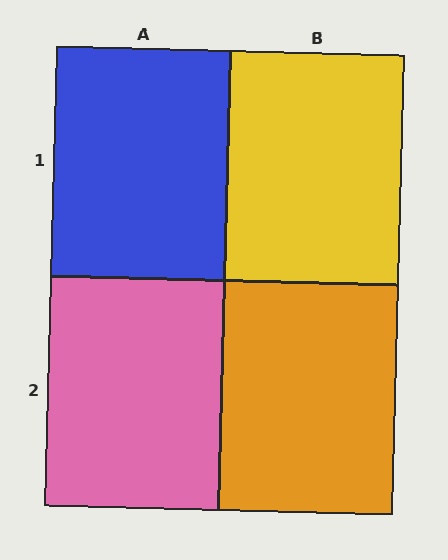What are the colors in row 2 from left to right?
Pink, orange.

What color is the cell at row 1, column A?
Blue.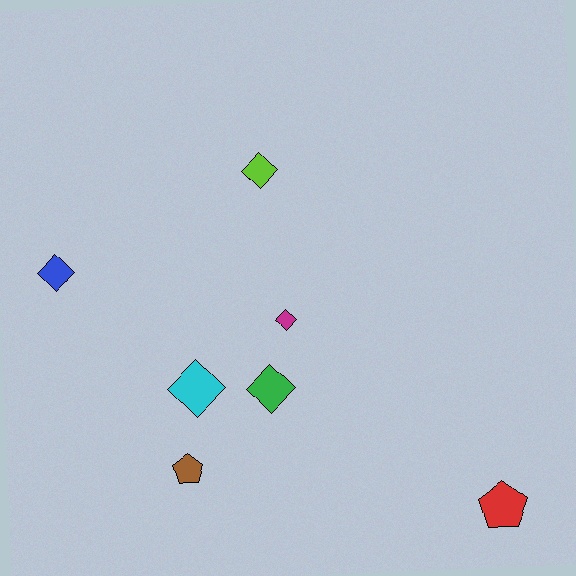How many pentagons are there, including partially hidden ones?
There are 2 pentagons.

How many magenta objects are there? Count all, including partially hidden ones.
There is 1 magenta object.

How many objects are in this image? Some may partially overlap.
There are 7 objects.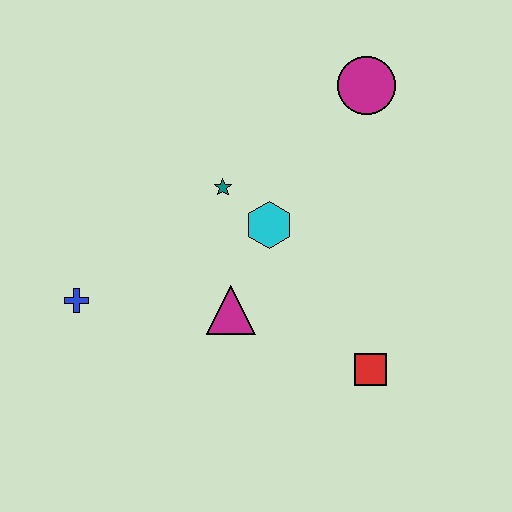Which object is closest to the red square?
The magenta triangle is closest to the red square.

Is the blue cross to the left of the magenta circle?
Yes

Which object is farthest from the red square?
The blue cross is farthest from the red square.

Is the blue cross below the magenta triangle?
No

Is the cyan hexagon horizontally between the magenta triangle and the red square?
Yes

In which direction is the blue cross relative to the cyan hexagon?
The blue cross is to the left of the cyan hexagon.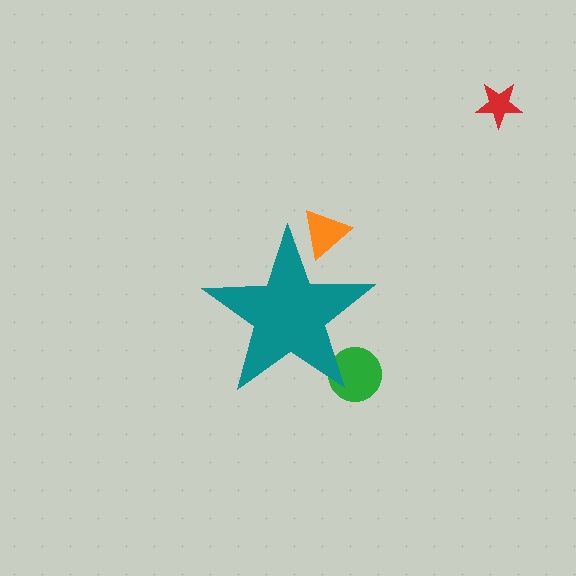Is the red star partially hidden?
No, the red star is fully visible.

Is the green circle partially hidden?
Yes, the green circle is partially hidden behind the teal star.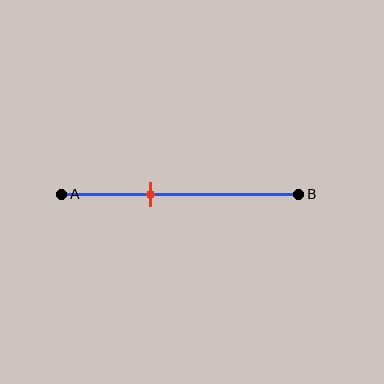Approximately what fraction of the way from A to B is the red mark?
The red mark is approximately 40% of the way from A to B.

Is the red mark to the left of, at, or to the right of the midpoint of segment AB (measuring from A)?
The red mark is to the left of the midpoint of segment AB.